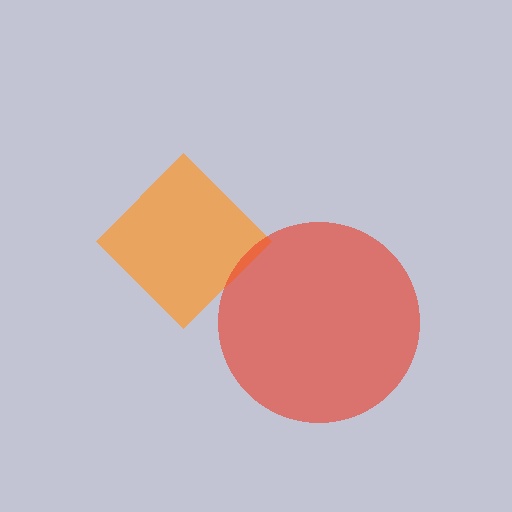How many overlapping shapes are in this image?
There are 2 overlapping shapes in the image.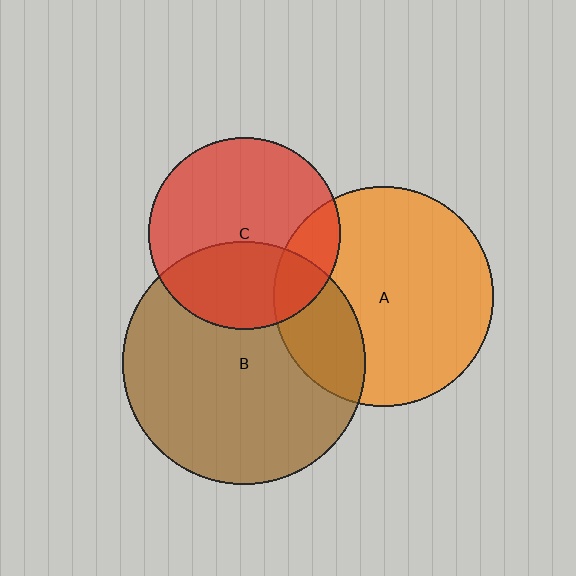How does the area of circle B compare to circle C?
Approximately 1.6 times.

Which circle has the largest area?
Circle B (brown).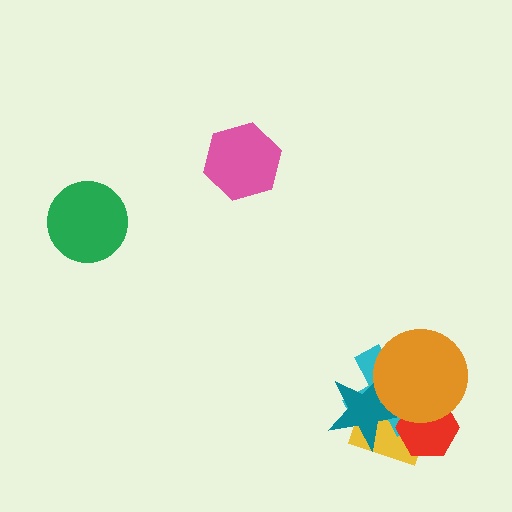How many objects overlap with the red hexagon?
4 objects overlap with the red hexagon.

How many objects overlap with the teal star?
4 objects overlap with the teal star.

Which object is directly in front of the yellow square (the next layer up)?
The cyan cross is directly in front of the yellow square.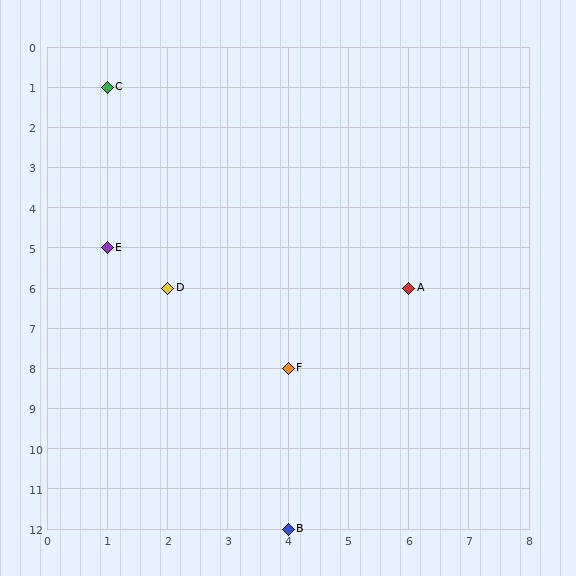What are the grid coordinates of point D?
Point D is at grid coordinates (2, 6).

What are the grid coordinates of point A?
Point A is at grid coordinates (6, 6).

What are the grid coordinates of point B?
Point B is at grid coordinates (4, 12).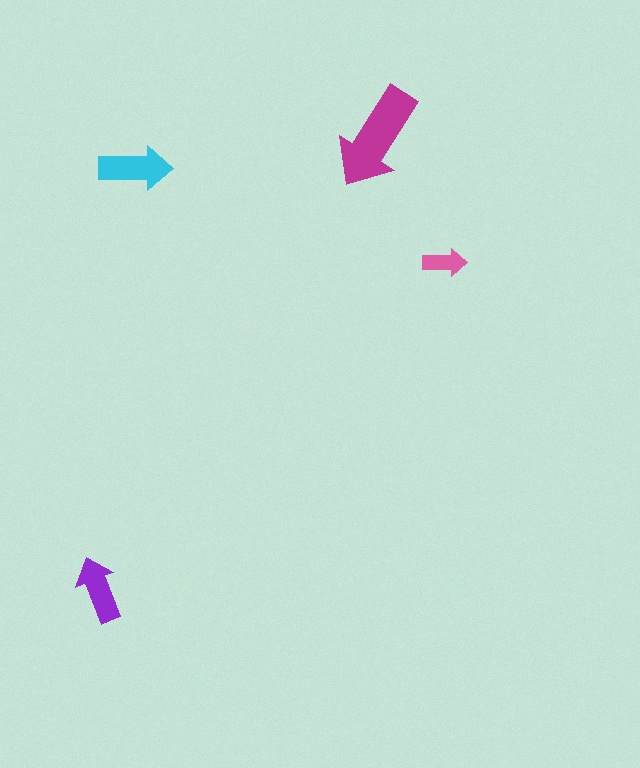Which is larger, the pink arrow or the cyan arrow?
The cyan one.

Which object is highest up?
The magenta arrow is topmost.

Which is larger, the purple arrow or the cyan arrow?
The cyan one.